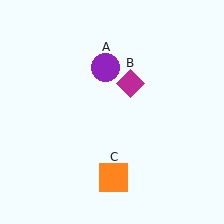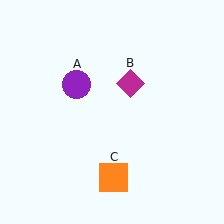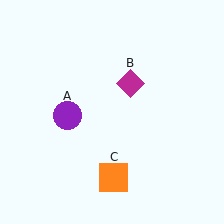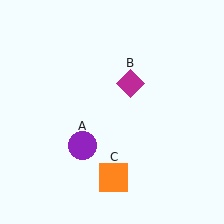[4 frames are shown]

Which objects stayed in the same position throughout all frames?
Magenta diamond (object B) and orange square (object C) remained stationary.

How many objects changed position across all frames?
1 object changed position: purple circle (object A).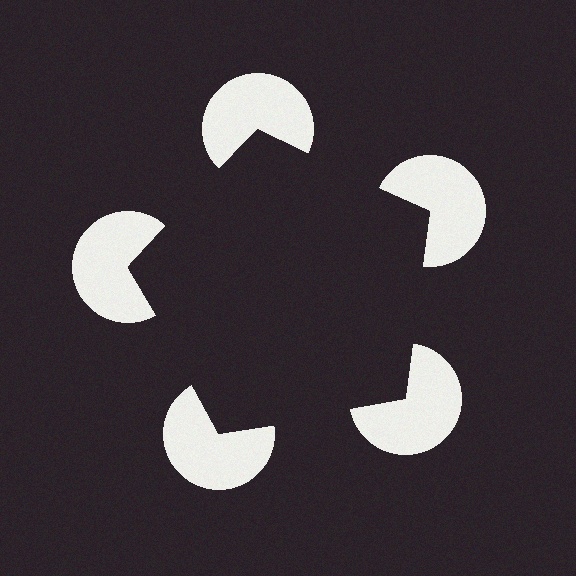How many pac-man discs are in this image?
There are 5 — one at each vertex of the illusory pentagon.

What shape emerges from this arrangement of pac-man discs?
An illusory pentagon — its edges are inferred from the aligned wedge cuts in the pac-man discs, not physically drawn.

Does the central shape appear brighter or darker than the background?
It typically appears slightly darker than the background, even though no actual brightness change is drawn.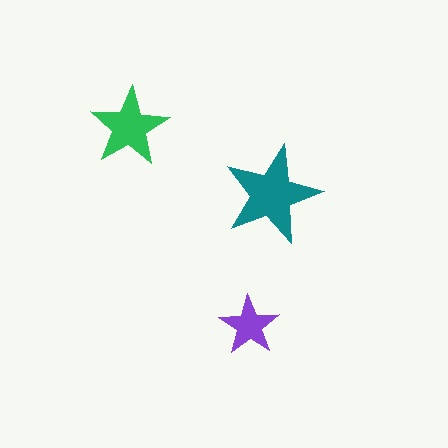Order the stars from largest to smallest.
the teal one, the green one, the purple one.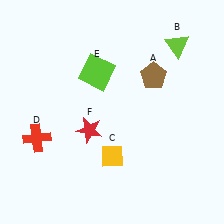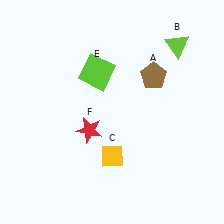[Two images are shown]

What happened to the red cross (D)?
The red cross (D) was removed in Image 2. It was in the bottom-left area of Image 1.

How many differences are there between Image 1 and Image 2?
There is 1 difference between the two images.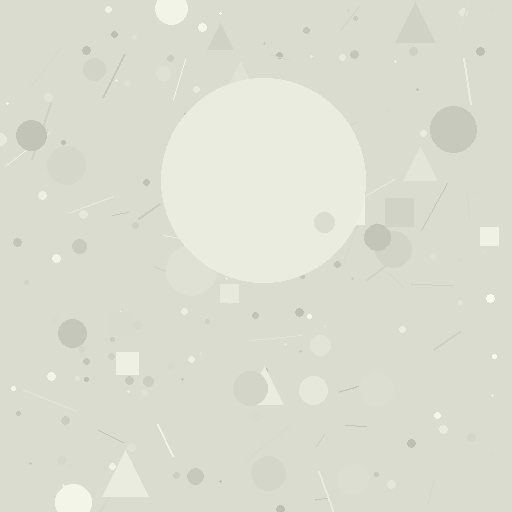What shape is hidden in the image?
A circle is hidden in the image.